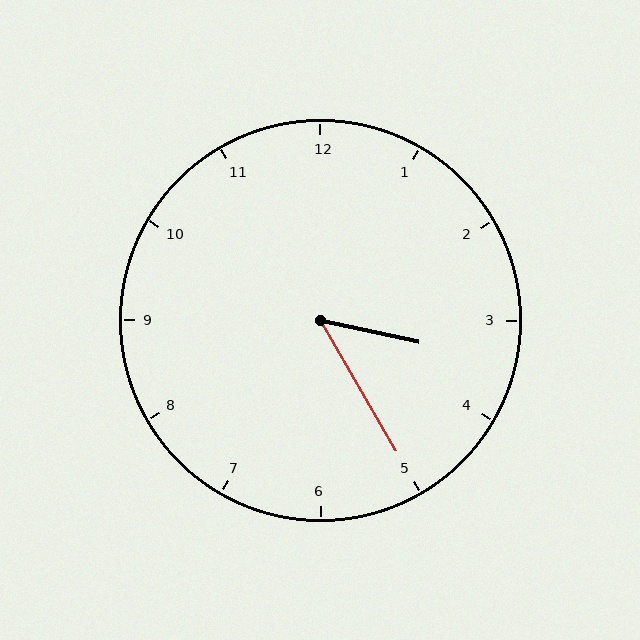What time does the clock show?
3:25.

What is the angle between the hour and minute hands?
Approximately 48 degrees.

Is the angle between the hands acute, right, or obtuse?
It is acute.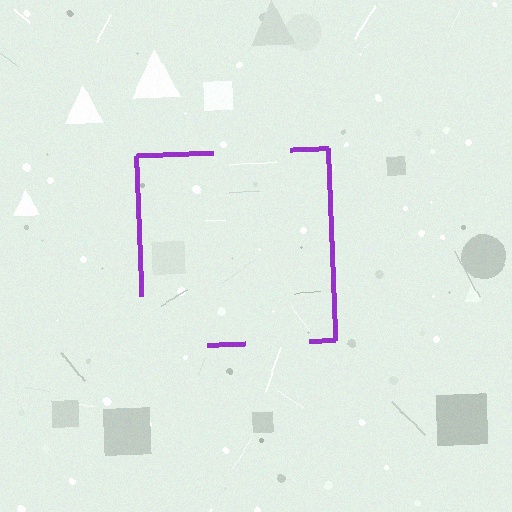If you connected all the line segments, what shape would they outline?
They would outline a square.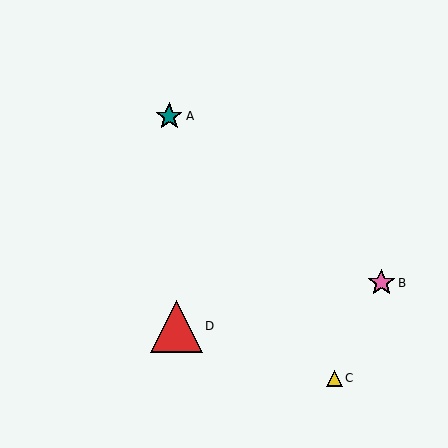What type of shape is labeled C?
Shape C is a yellow triangle.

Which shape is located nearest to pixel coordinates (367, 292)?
The pink star (labeled B) at (381, 283) is nearest to that location.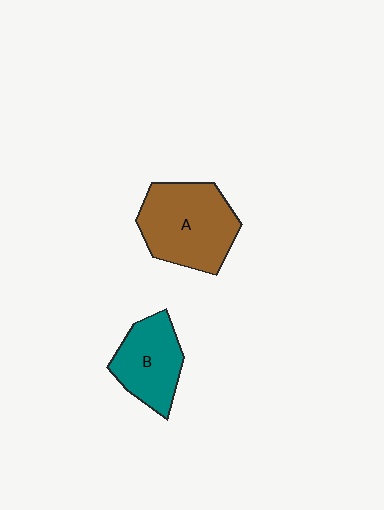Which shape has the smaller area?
Shape B (teal).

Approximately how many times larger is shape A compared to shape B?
Approximately 1.4 times.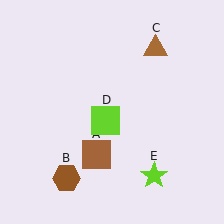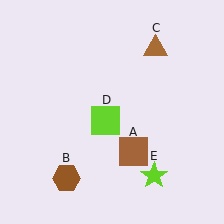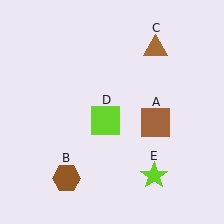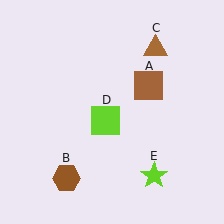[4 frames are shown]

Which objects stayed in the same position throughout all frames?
Brown hexagon (object B) and brown triangle (object C) and lime square (object D) and lime star (object E) remained stationary.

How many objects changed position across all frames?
1 object changed position: brown square (object A).